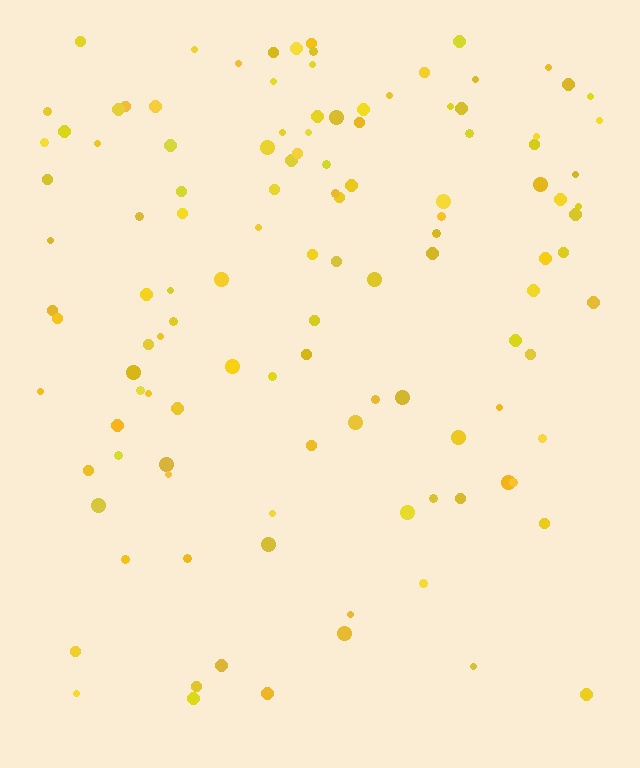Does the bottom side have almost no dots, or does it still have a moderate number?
Still a moderate number, just noticeably fewer than the top.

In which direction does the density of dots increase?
From bottom to top, with the top side densest.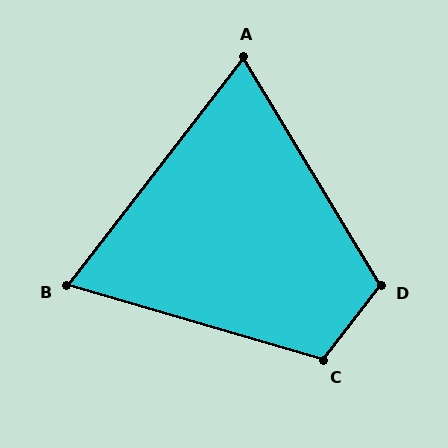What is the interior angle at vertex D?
Approximately 111 degrees (obtuse).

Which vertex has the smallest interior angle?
A, at approximately 69 degrees.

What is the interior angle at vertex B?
Approximately 69 degrees (acute).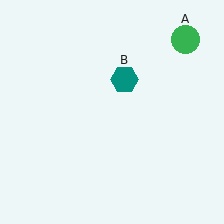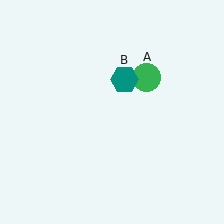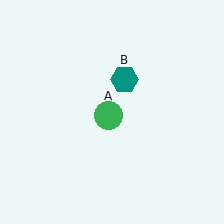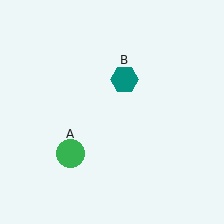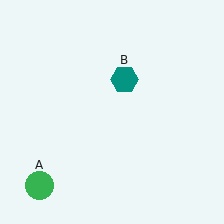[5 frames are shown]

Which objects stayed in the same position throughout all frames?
Teal hexagon (object B) remained stationary.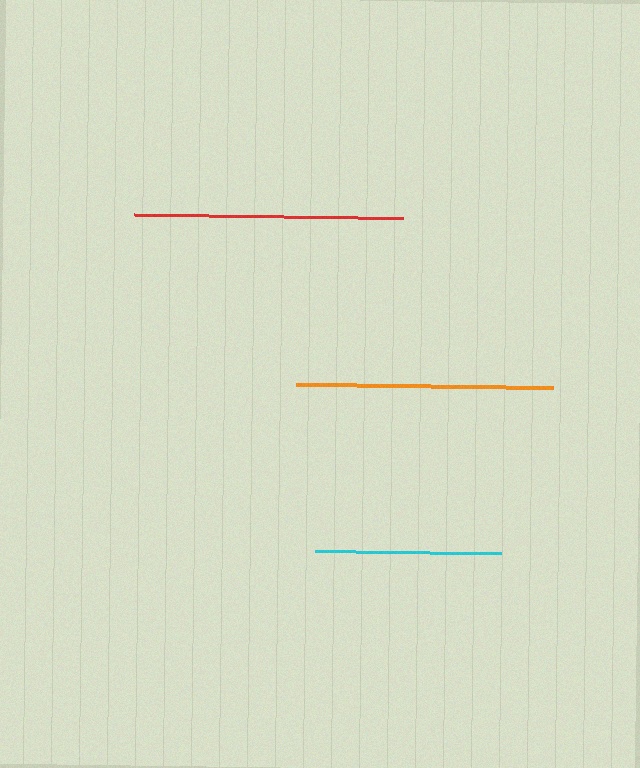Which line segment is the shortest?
The cyan line is the shortest at approximately 186 pixels.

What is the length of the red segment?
The red segment is approximately 270 pixels long.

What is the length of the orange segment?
The orange segment is approximately 257 pixels long.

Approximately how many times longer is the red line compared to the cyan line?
The red line is approximately 1.4 times the length of the cyan line.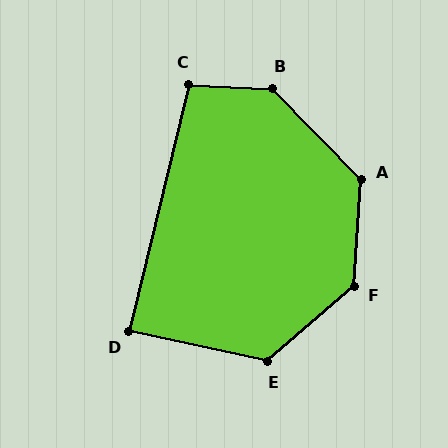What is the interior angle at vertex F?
Approximately 135 degrees (obtuse).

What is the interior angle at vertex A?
Approximately 132 degrees (obtuse).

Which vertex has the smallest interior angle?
D, at approximately 88 degrees.